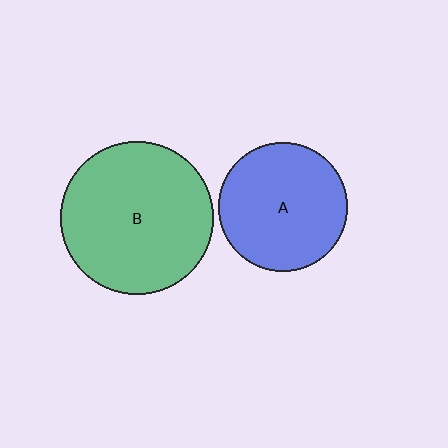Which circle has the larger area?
Circle B (green).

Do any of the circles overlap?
No, none of the circles overlap.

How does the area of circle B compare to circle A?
Approximately 1.4 times.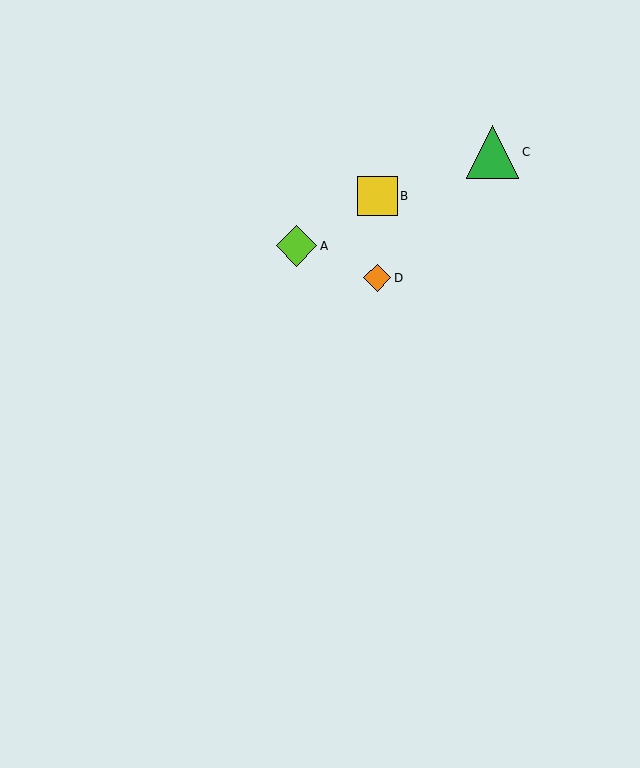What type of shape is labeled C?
Shape C is a green triangle.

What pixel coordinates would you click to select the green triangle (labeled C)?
Click at (493, 152) to select the green triangle C.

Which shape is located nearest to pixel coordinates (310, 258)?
The lime diamond (labeled A) at (297, 246) is nearest to that location.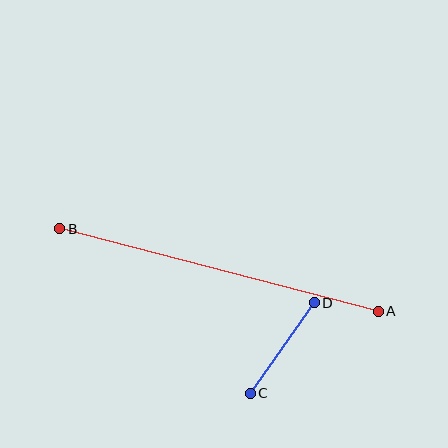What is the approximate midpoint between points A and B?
The midpoint is at approximately (219, 270) pixels.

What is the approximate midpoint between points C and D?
The midpoint is at approximately (282, 348) pixels.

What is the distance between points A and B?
The distance is approximately 329 pixels.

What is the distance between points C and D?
The distance is approximately 110 pixels.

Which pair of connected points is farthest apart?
Points A and B are farthest apart.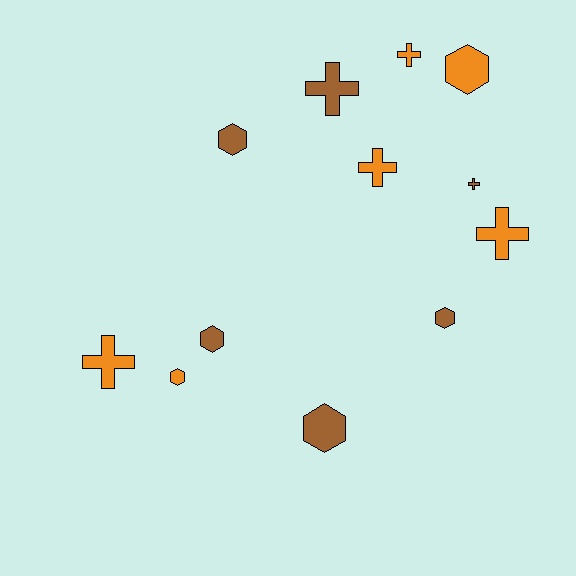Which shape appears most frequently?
Hexagon, with 6 objects.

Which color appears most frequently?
Orange, with 6 objects.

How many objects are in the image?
There are 12 objects.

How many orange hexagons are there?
There are 2 orange hexagons.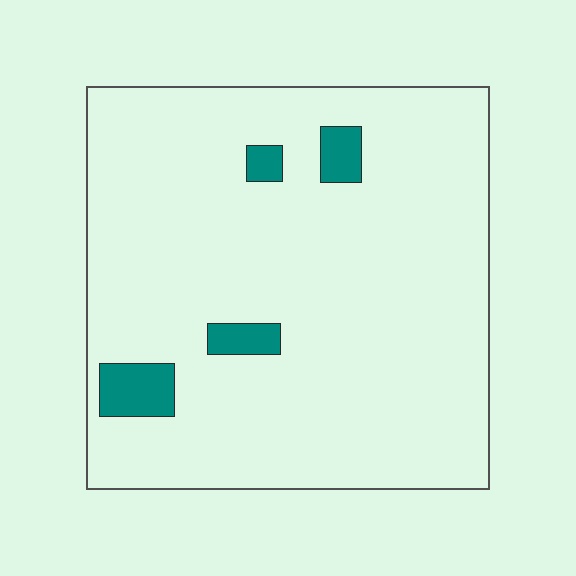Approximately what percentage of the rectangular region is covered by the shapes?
Approximately 5%.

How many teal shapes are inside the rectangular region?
4.